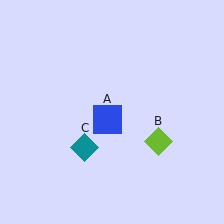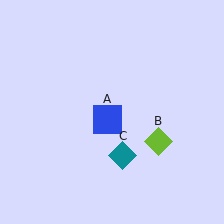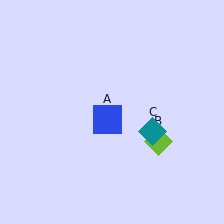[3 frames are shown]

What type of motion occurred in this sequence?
The teal diamond (object C) rotated counterclockwise around the center of the scene.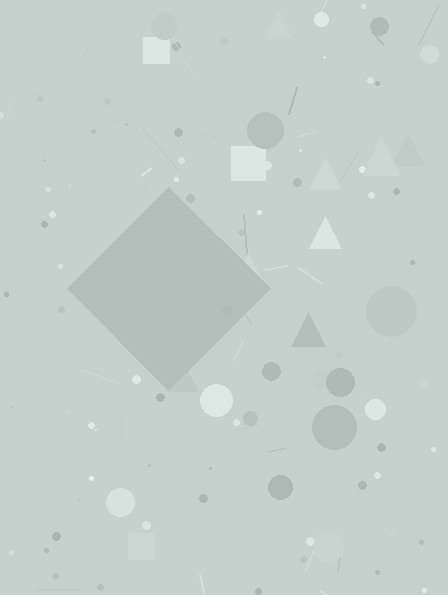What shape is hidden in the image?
A diamond is hidden in the image.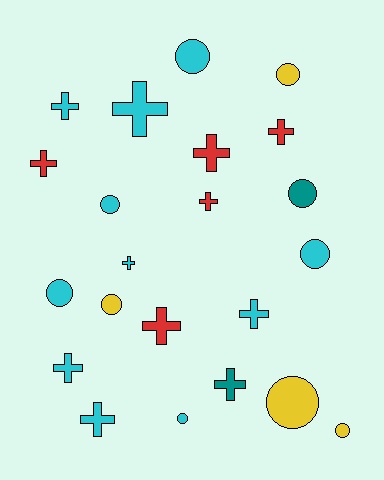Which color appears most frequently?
Cyan, with 11 objects.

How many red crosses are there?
There are 5 red crosses.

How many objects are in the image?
There are 22 objects.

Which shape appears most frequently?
Cross, with 12 objects.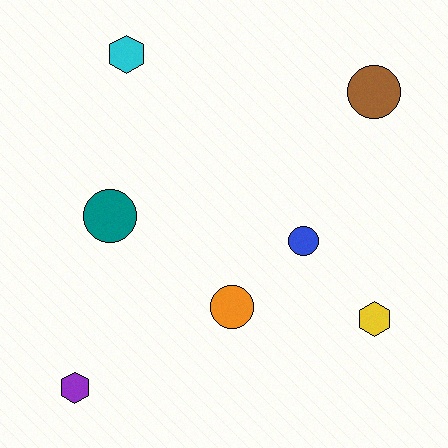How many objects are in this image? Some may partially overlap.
There are 7 objects.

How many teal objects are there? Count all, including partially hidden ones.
There is 1 teal object.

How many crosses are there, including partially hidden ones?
There are no crosses.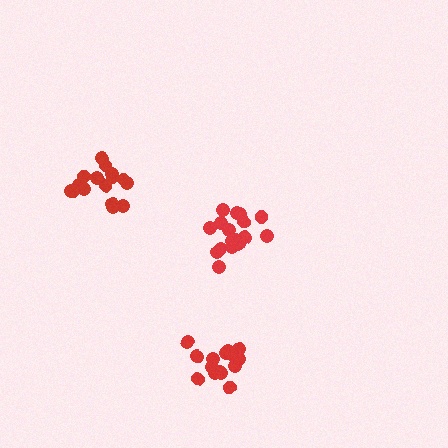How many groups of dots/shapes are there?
There are 3 groups.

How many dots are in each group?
Group 1: 15 dots, Group 2: 17 dots, Group 3: 17 dots (49 total).